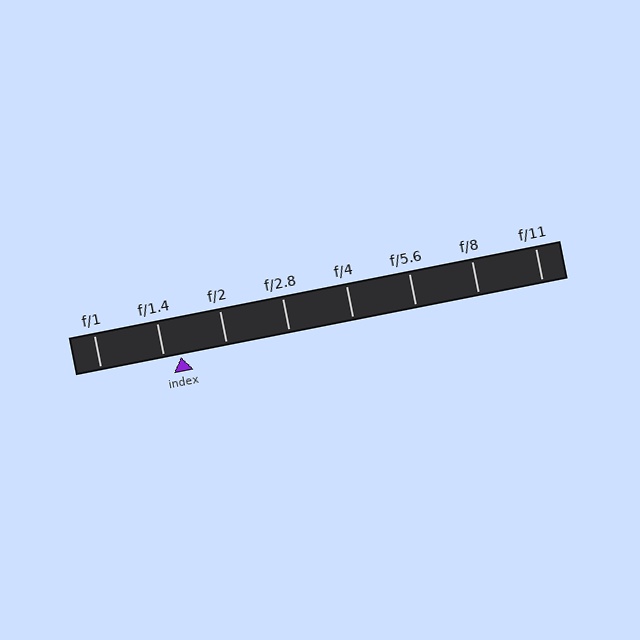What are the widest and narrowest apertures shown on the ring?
The widest aperture shown is f/1 and the narrowest is f/11.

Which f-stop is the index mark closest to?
The index mark is closest to f/1.4.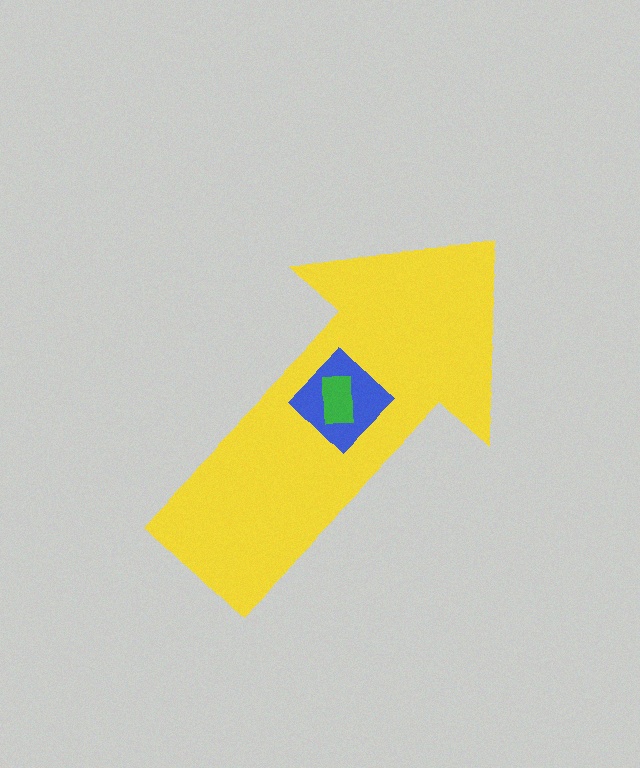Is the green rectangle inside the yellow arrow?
Yes.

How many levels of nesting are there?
3.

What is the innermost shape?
The green rectangle.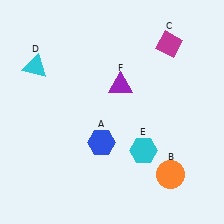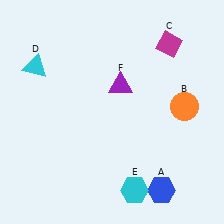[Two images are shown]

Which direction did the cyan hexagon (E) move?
The cyan hexagon (E) moved down.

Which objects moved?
The objects that moved are: the blue hexagon (A), the orange circle (B), the cyan hexagon (E).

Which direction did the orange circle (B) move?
The orange circle (B) moved up.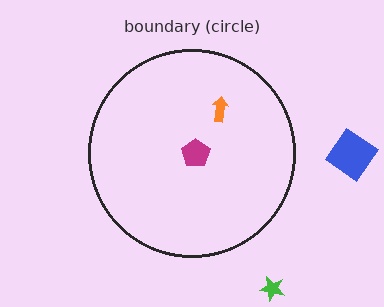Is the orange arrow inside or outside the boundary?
Inside.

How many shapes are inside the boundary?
2 inside, 2 outside.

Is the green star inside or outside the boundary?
Outside.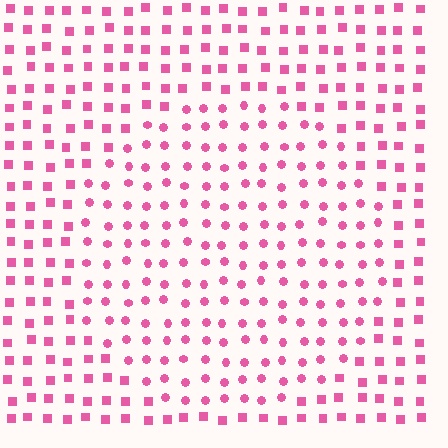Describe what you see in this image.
The image is filled with small pink elements arranged in a uniform grid. A circle-shaped region contains circles, while the surrounding area contains squares. The boundary is defined purely by the change in element shape.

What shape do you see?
I see a circle.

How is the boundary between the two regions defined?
The boundary is defined by a change in element shape: circles inside vs. squares outside. All elements share the same color and spacing.